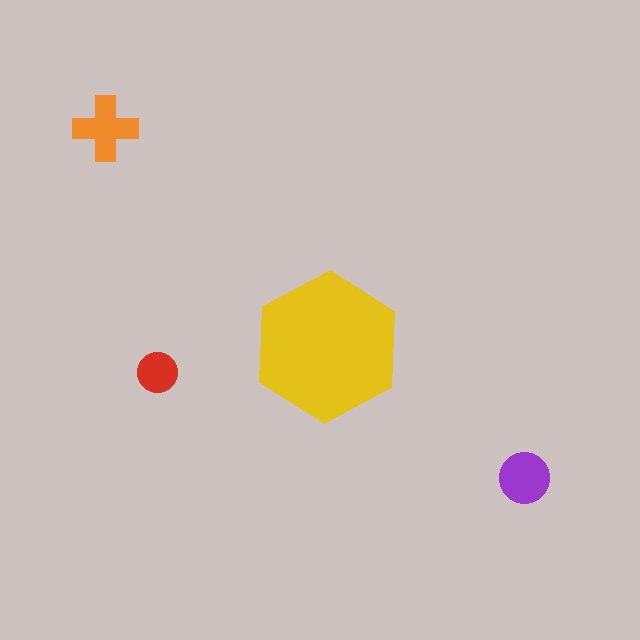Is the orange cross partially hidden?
No, the orange cross is fully visible.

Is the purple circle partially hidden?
No, the purple circle is fully visible.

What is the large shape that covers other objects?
A yellow hexagon.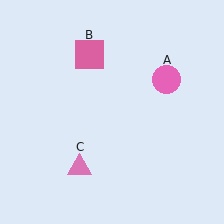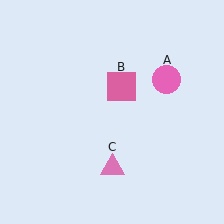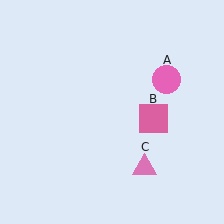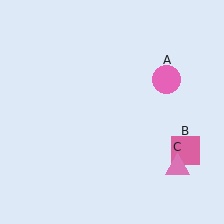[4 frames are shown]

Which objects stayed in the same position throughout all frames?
Pink circle (object A) remained stationary.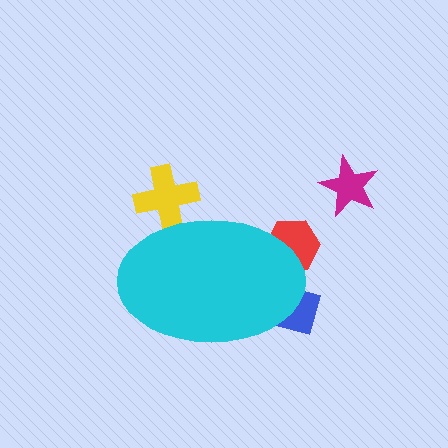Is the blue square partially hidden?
Yes, the blue square is partially hidden behind the cyan ellipse.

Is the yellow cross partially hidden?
Yes, the yellow cross is partially hidden behind the cyan ellipse.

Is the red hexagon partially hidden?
Yes, the red hexagon is partially hidden behind the cyan ellipse.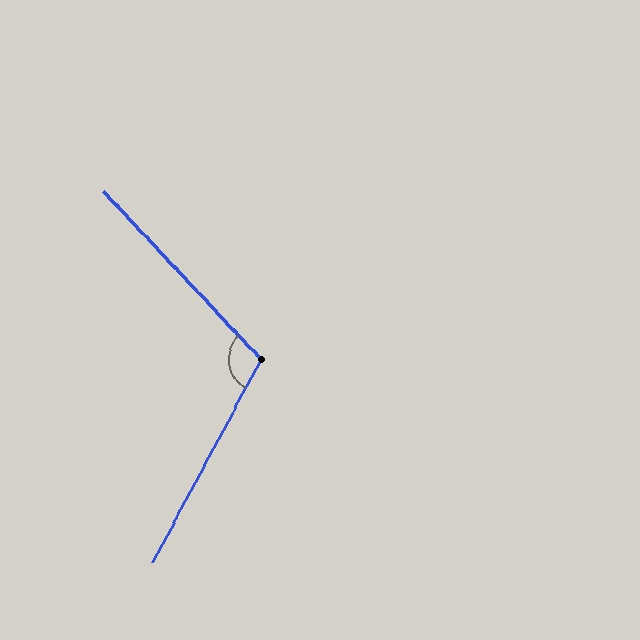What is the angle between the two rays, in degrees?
Approximately 109 degrees.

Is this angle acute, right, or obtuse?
It is obtuse.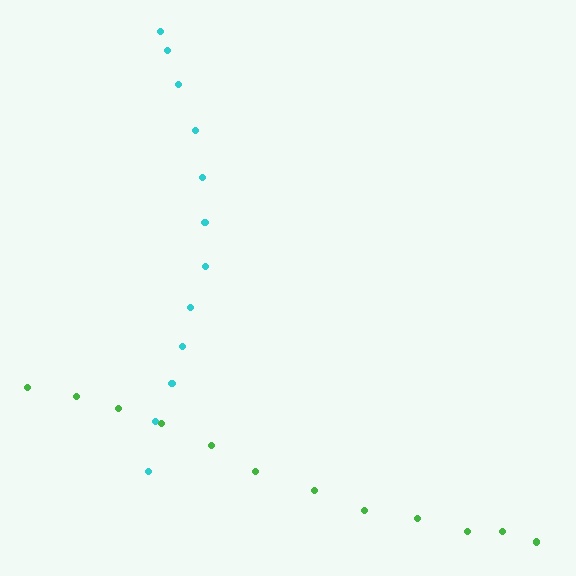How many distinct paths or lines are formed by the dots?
There are 2 distinct paths.